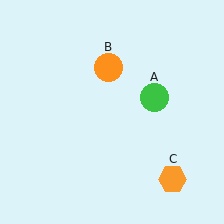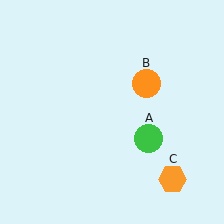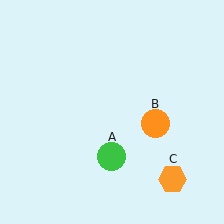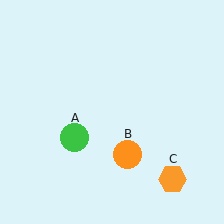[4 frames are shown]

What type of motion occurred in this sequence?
The green circle (object A), orange circle (object B) rotated clockwise around the center of the scene.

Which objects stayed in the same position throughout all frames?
Orange hexagon (object C) remained stationary.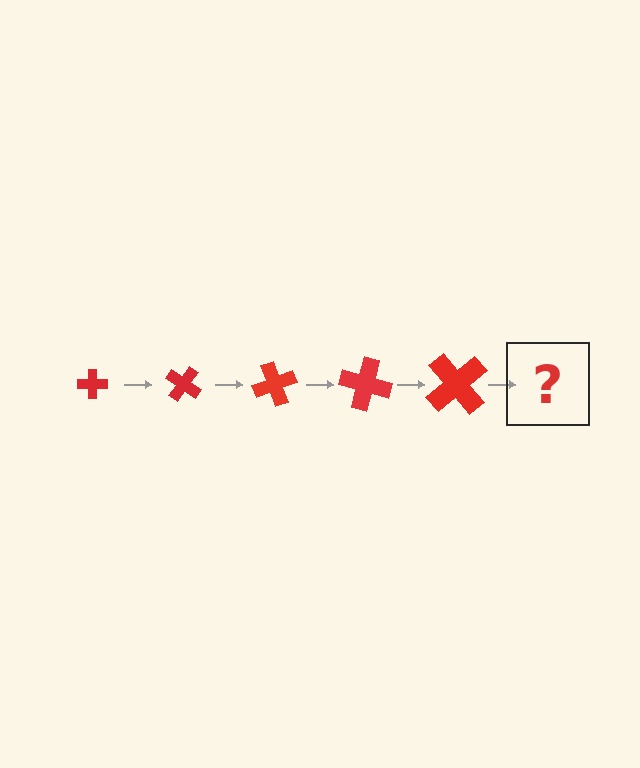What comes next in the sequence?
The next element should be a cross, larger than the previous one and rotated 175 degrees from the start.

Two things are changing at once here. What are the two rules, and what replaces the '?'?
The two rules are that the cross grows larger each step and it rotates 35 degrees each step. The '?' should be a cross, larger than the previous one and rotated 175 degrees from the start.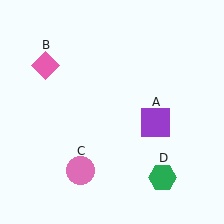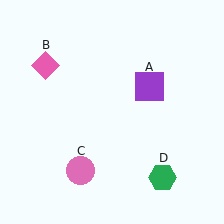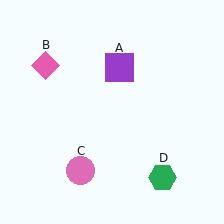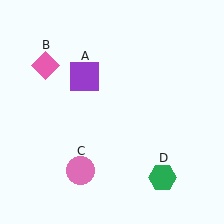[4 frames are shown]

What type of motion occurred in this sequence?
The purple square (object A) rotated counterclockwise around the center of the scene.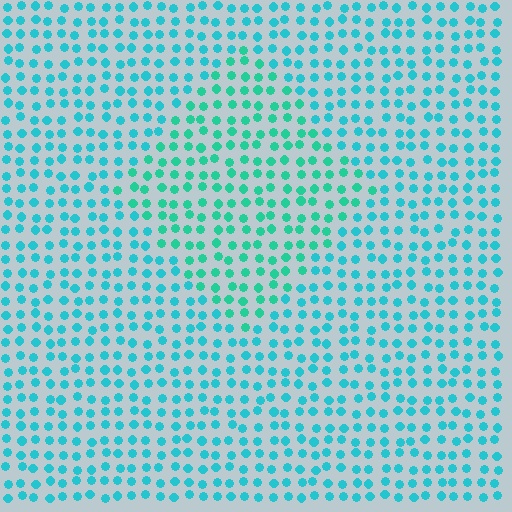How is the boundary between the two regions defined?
The boundary is defined purely by a slight shift in hue (about 23 degrees). Spacing, size, and orientation are identical on both sides.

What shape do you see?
I see a diamond.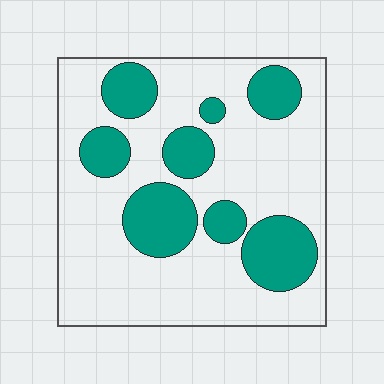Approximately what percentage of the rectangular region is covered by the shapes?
Approximately 30%.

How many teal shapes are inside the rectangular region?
8.